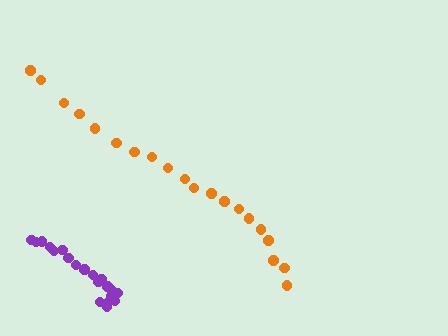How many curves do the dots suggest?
There are 2 distinct paths.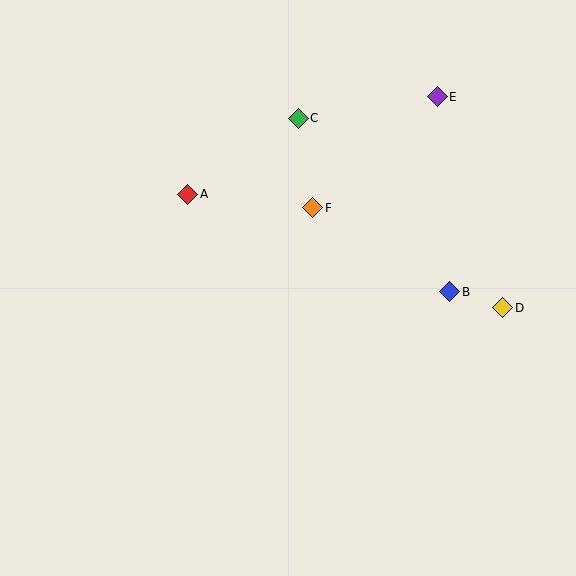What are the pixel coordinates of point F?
Point F is at (313, 208).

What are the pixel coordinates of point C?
Point C is at (298, 118).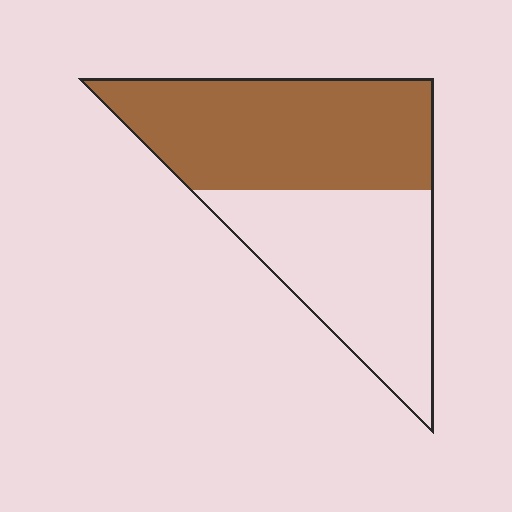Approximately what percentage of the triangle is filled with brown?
Approximately 55%.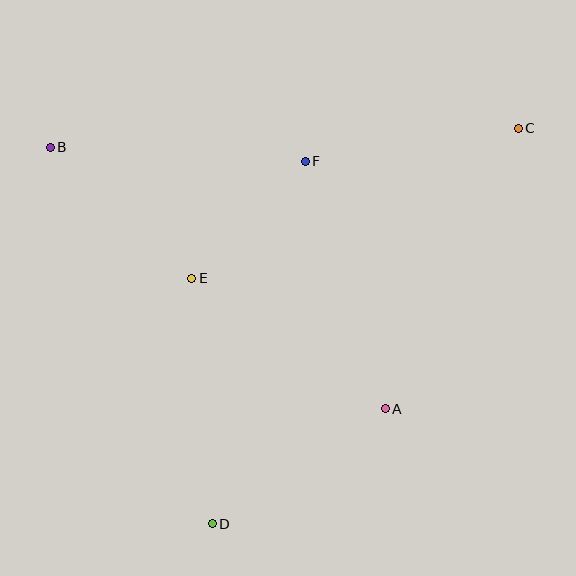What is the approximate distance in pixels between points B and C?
The distance between B and C is approximately 469 pixels.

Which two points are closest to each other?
Points E and F are closest to each other.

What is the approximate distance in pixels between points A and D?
The distance between A and D is approximately 208 pixels.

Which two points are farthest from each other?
Points C and D are farthest from each other.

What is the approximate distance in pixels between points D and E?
The distance between D and E is approximately 246 pixels.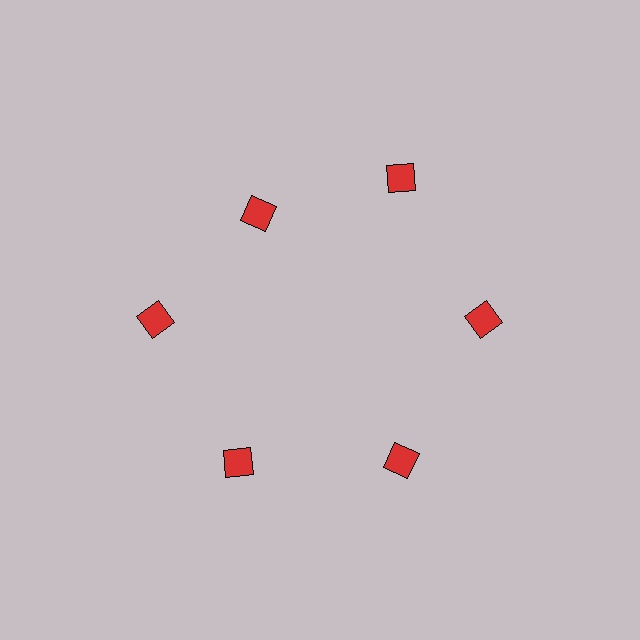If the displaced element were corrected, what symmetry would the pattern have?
It would have 6-fold rotational symmetry — the pattern would map onto itself every 60 degrees.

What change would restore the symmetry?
The symmetry would be restored by moving it outward, back onto the ring so that all 6 squares sit at equal angles and equal distance from the center.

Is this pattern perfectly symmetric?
No. The 6 red squares are arranged in a ring, but one element near the 11 o'clock position is pulled inward toward the center, breaking the 6-fold rotational symmetry.